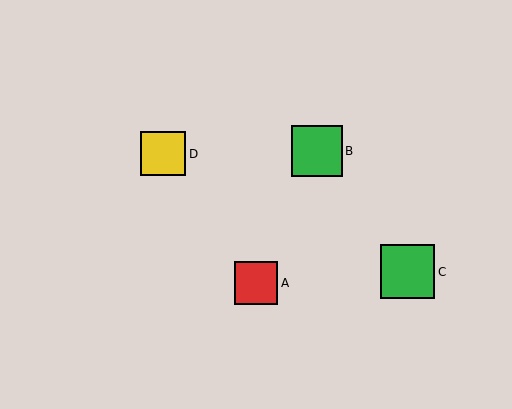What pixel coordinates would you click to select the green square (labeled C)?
Click at (408, 272) to select the green square C.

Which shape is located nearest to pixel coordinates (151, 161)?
The yellow square (labeled D) at (163, 154) is nearest to that location.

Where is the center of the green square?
The center of the green square is at (408, 272).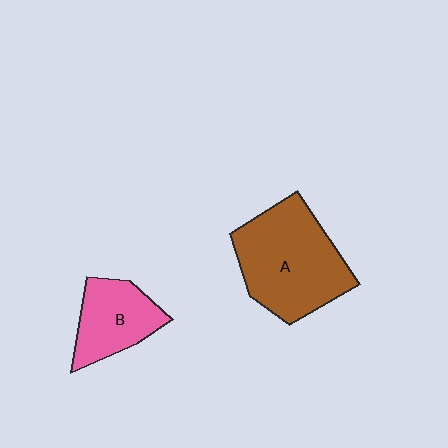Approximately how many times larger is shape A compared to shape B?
Approximately 1.8 times.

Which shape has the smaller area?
Shape B (pink).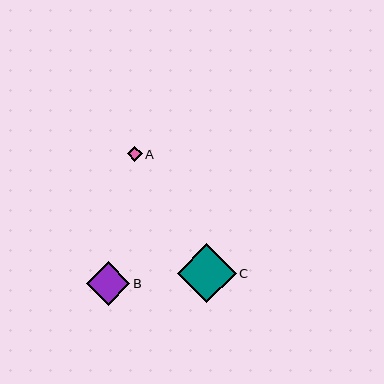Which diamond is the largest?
Diamond C is the largest with a size of approximately 59 pixels.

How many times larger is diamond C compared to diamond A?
Diamond C is approximately 3.9 times the size of diamond A.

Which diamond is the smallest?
Diamond A is the smallest with a size of approximately 15 pixels.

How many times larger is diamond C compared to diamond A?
Diamond C is approximately 3.9 times the size of diamond A.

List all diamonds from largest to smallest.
From largest to smallest: C, B, A.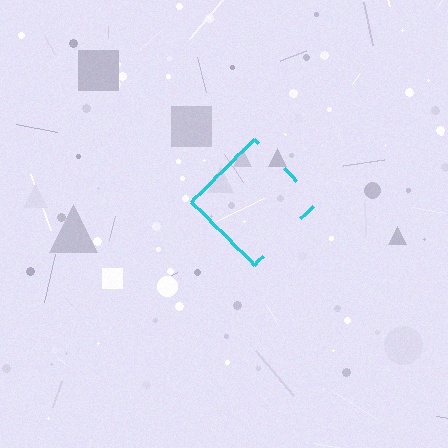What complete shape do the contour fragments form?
The contour fragments form a diamond.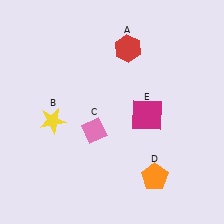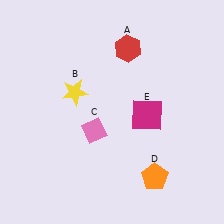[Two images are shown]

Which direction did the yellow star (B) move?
The yellow star (B) moved up.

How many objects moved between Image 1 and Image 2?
1 object moved between the two images.